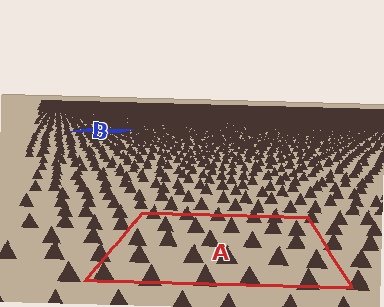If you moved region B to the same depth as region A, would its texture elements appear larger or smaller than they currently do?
They would appear larger. At a closer depth, the same texture elements are projected at a bigger on-screen size.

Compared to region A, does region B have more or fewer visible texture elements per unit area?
Region B has more texture elements per unit area — they are packed more densely because it is farther away.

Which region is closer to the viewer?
Region A is closer. The texture elements there are larger and more spread out.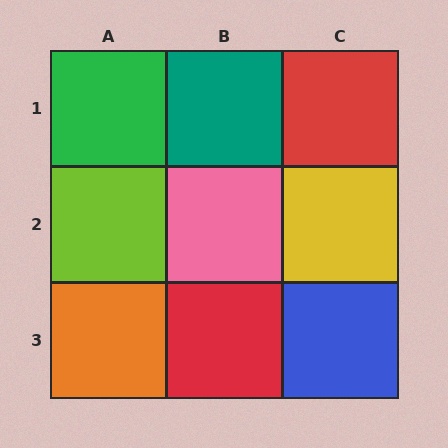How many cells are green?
1 cell is green.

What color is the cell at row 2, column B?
Pink.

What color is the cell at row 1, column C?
Red.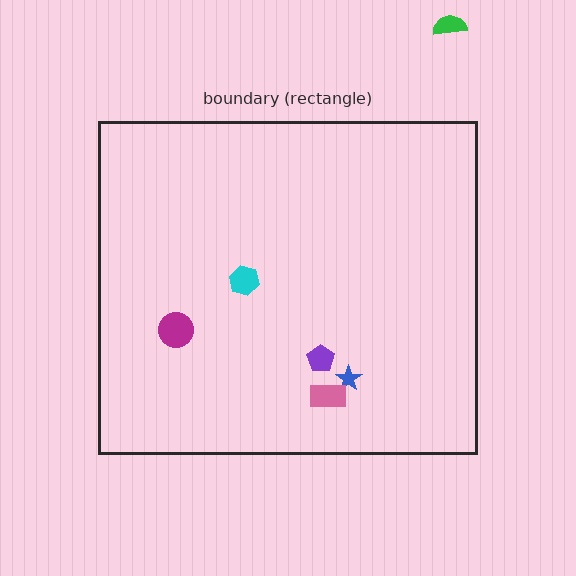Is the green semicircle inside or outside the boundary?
Outside.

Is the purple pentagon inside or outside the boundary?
Inside.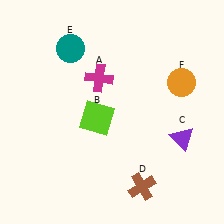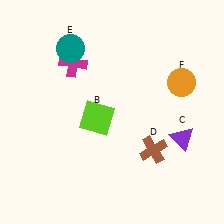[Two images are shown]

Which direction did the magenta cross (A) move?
The magenta cross (A) moved left.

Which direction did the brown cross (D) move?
The brown cross (D) moved up.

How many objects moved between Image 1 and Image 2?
2 objects moved between the two images.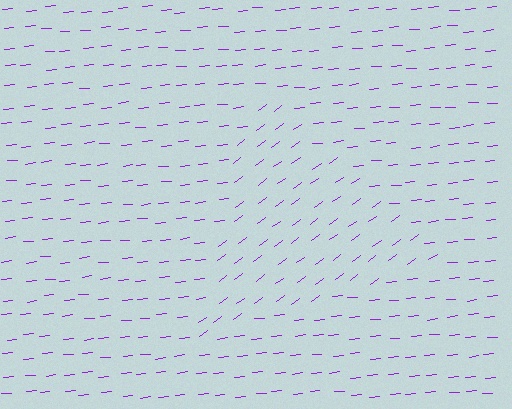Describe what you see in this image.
The image is filled with small purple line segments. A triangle region in the image has lines oriented differently from the surrounding lines, creating a visible texture boundary.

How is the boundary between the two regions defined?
The boundary is defined purely by a change in line orientation (approximately 31 degrees difference). All lines are the same color and thickness.